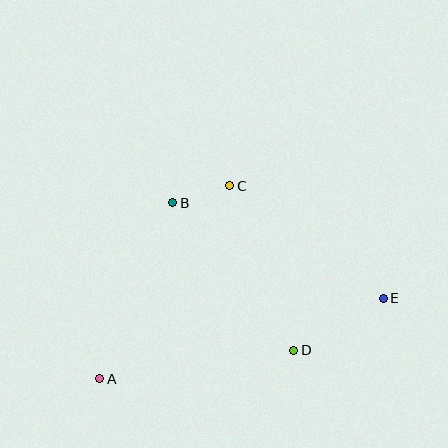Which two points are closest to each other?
Points B and C are closest to each other.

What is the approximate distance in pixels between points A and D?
The distance between A and D is approximately 196 pixels.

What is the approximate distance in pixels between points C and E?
The distance between C and E is approximately 190 pixels.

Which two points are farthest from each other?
Points A and E are farthest from each other.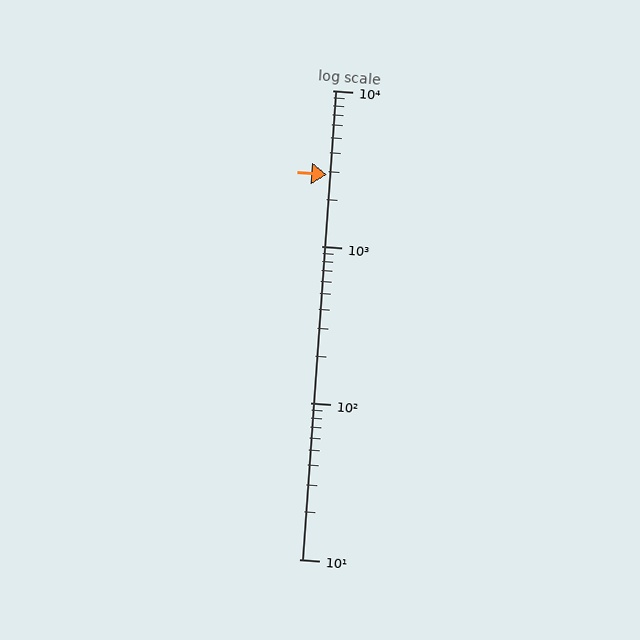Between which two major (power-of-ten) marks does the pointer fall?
The pointer is between 1000 and 10000.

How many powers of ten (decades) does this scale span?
The scale spans 3 decades, from 10 to 10000.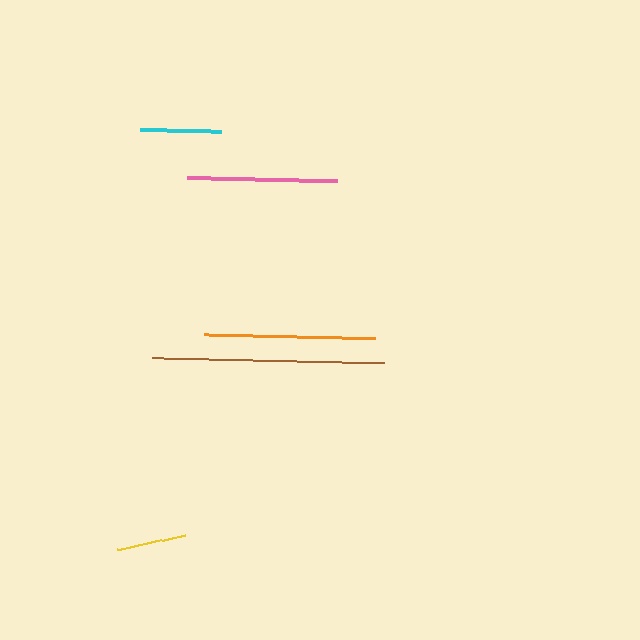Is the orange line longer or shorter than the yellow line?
The orange line is longer than the yellow line.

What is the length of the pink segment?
The pink segment is approximately 150 pixels long.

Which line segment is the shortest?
The yellow line is the shortest at approximately 69 pixels.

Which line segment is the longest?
The brown line is the longest at approximately 232 pixels.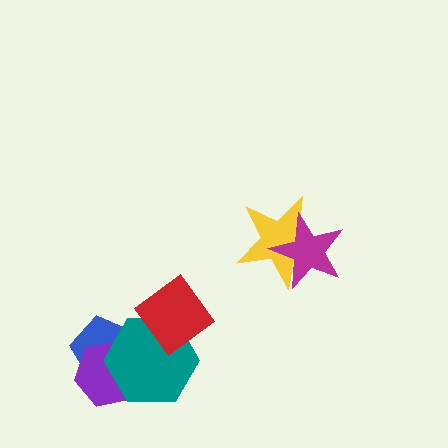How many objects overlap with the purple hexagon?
2 objects overlap with the purple hexagon.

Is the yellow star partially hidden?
Yes, it is partially covered by another shape.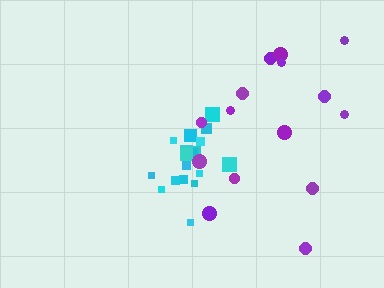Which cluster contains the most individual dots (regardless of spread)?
Cyan (18).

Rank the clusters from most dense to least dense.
cyan, purple.